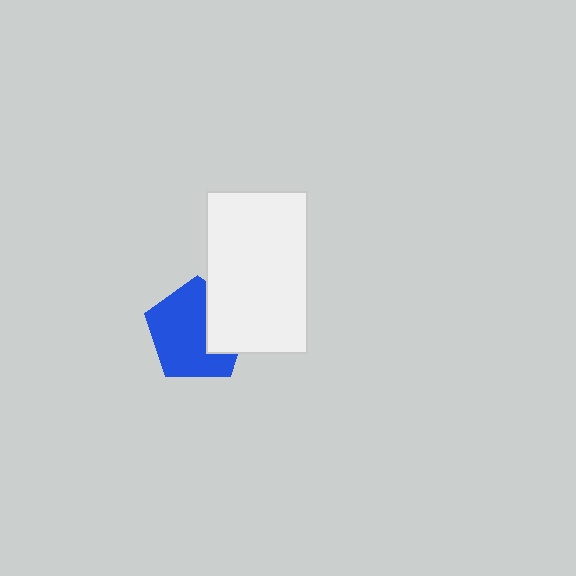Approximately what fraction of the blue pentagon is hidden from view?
Roughly 30% of the blue pentagon is hidden behind the white rectangle.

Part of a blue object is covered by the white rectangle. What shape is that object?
It is a pentagon.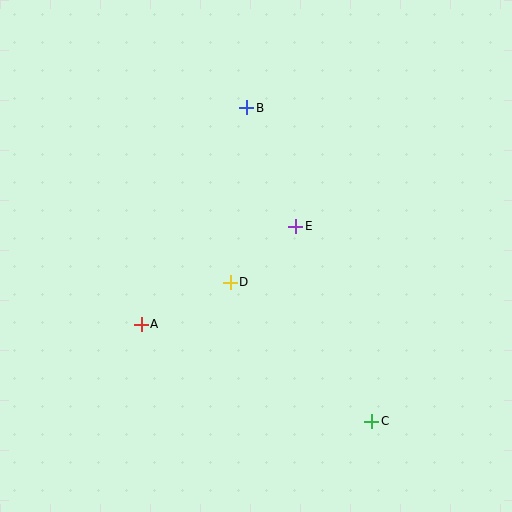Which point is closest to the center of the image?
Point D at (230, 282) is closest to the center.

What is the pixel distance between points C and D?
The distance between C and D is 198 pixels.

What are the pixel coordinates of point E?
Point E is at (296, 226).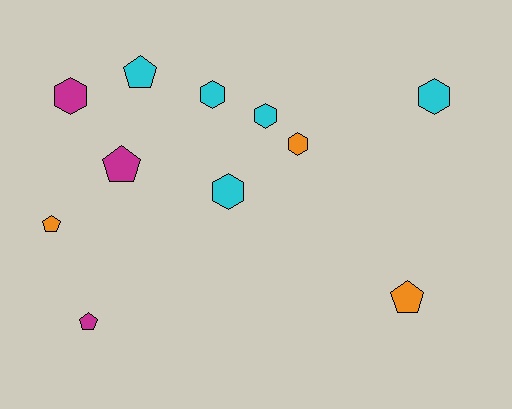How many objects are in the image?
There are 11 objects.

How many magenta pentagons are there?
There are 2 magenta pentagons.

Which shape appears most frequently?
Hexagon, with 6 objects.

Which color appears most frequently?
Cyan, with 5 objects.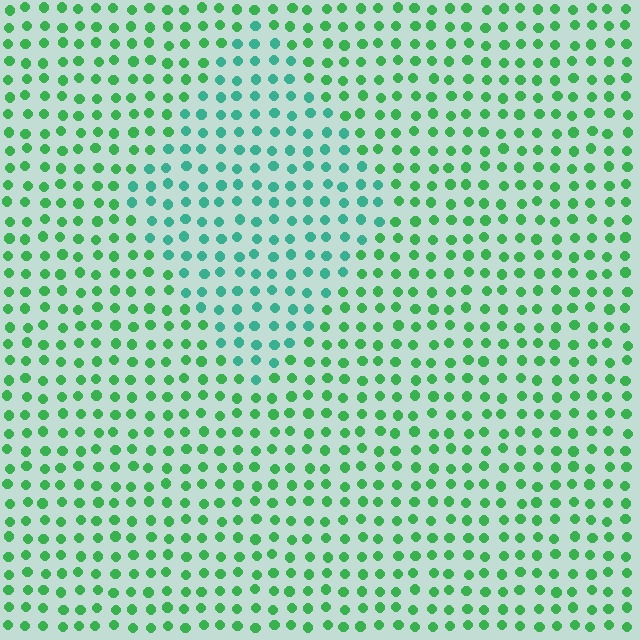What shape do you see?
I see a diamond.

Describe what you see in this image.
The image is filled with small green elements in a uniform arrangement. A diamond-shaped region is visible where the elements are tinted to a slightly different hue, forming a subtle color boundary.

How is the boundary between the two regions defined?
The boundary is defined purely by a slight shift in hue (about 33 degrees). Spacing, size, and orientation are identical on both sides.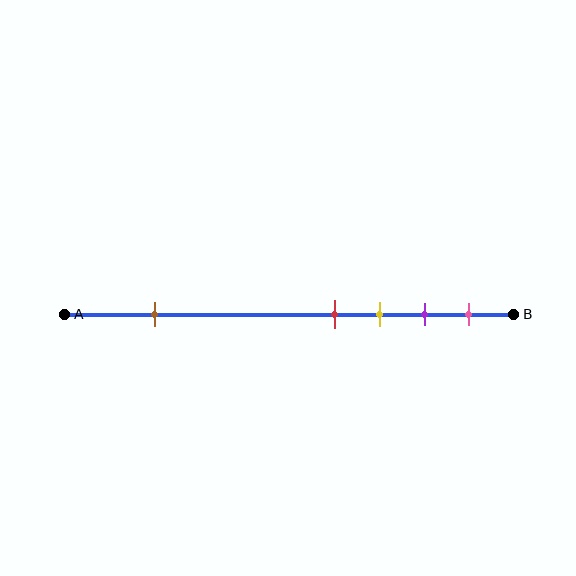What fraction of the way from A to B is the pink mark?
The pink mark is approximately 90% (0.9) of the way from A to B.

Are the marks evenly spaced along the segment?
No, the marks are not evenly spaced.